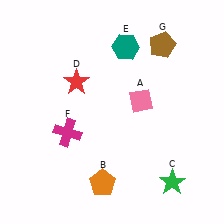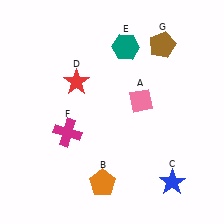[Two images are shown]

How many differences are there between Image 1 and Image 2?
There is 1 difference between the two images.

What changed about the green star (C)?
In Image 1, C is green. In Image 2, it changed to blue.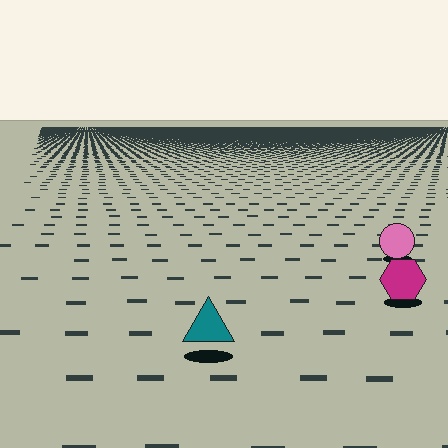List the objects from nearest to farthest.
From nearest to farthest: the teal triangle, the magenta hexagon, the pink circle.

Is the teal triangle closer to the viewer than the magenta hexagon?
Yes. The teal triangle is closer — you can tell from the texture gradient: the ground texture is coarser near it.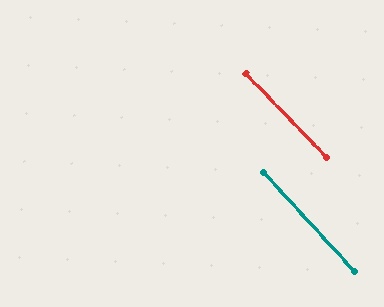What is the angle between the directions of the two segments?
Approximately 1 degree.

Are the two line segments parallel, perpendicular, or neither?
Parallel — their directions differ by only 1.2°.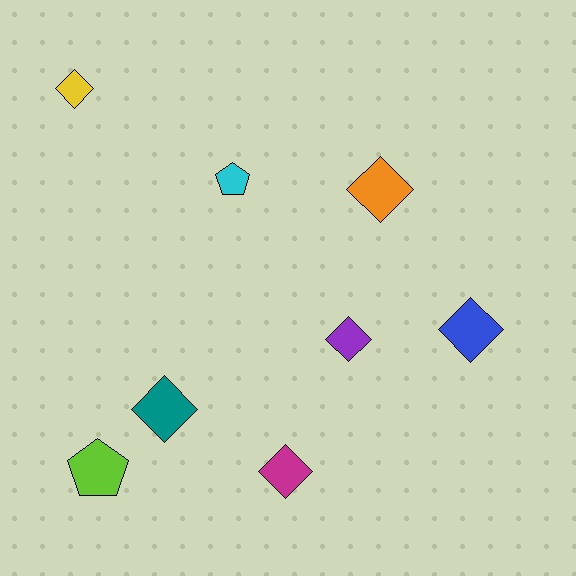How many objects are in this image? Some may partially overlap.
There are 8 objects.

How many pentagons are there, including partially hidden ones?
There are 2 pentagons.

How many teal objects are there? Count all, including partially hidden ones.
There is 1 teal object.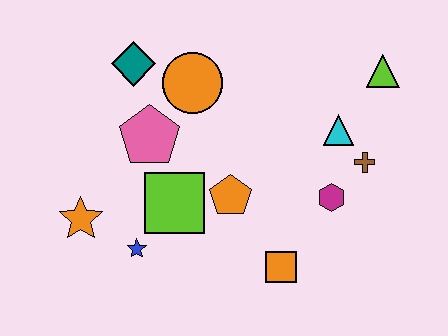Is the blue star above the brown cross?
No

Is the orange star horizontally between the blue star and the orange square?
No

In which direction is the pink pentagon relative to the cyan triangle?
The pink pentagon is to the left of the cyan triangle.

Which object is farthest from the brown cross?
The orange star is farthest from the brown cross.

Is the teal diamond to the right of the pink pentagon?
No